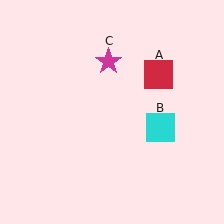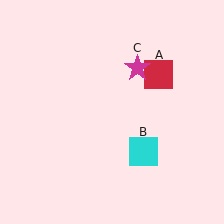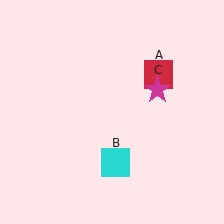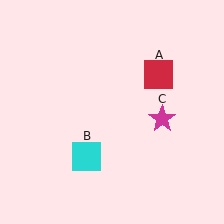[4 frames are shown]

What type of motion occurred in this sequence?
The cyan square (object B), magenta star (object C) rotated clockwise around the center of the scene.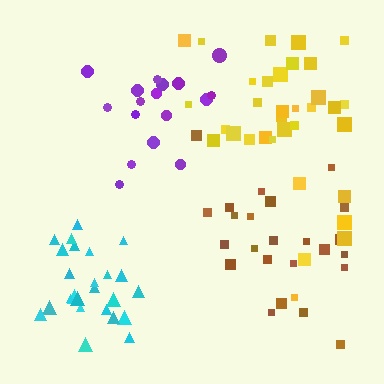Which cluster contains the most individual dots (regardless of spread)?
Yellow (35).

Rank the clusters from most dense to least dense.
cyan, purple, brown, yellow.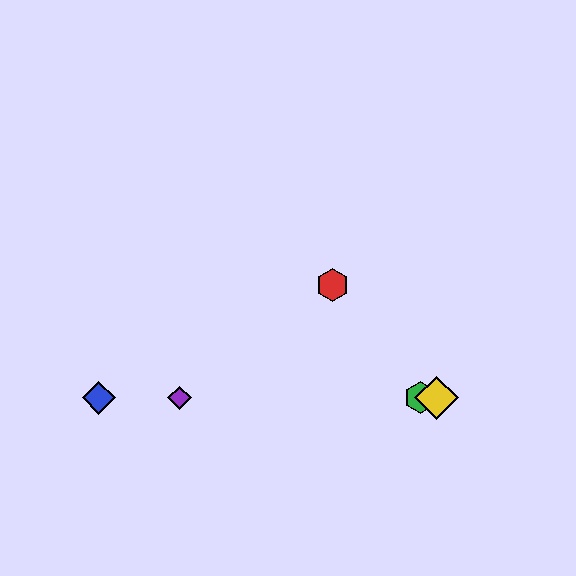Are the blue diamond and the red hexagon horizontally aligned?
No, the blue diamond is at y≈398 and the red hexagon is at y≈285.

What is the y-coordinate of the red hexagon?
The red hexagon is at y≈285.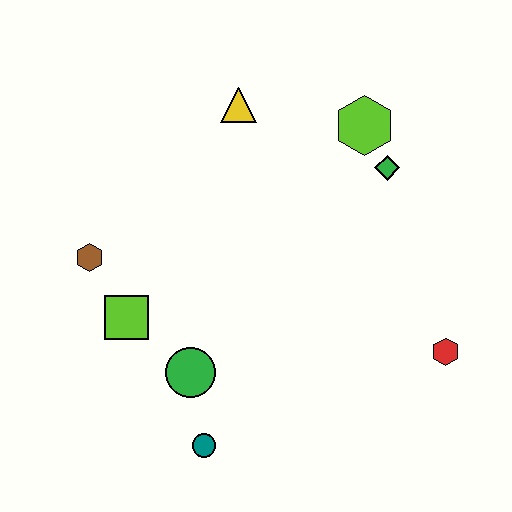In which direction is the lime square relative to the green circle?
The lime square is to the left of the green circle.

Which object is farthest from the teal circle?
The lime hexagon is farthest from the teal circle.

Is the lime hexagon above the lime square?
Yes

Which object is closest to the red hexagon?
The green diamond is closest to the red hexagon.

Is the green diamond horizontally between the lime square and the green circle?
No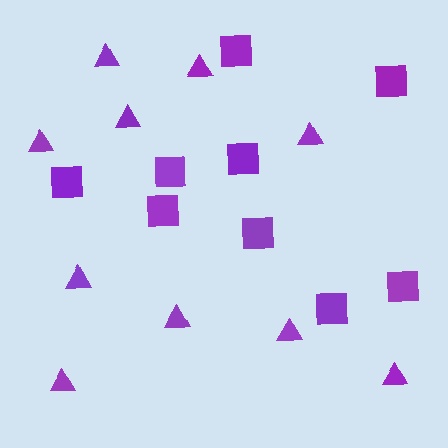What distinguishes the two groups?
There are 2 groups: one group of triangles (10) and one group of squares (9).